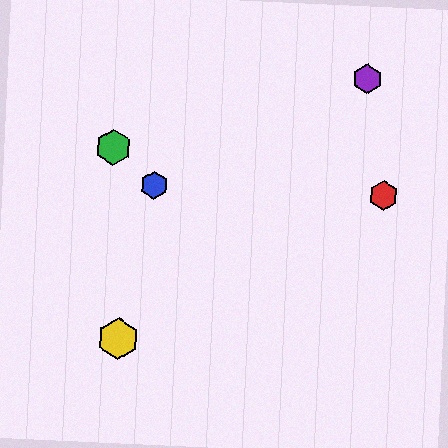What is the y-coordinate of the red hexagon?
The red hexagon is at y≈196.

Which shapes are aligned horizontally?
The red hexagon, the blue hexagon are aligned horizontally.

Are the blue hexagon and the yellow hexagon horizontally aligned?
No, the blue hexagon is at y≈185 and the yellow hexagon is at y≈339.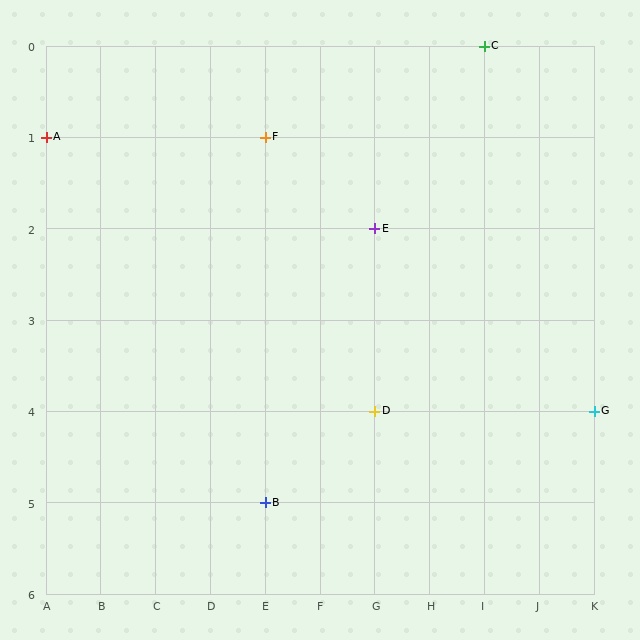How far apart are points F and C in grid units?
Points F and C are 4 columns and 1 row apart (about 4.1 grid units diagonally).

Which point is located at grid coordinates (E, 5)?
Point B is at (E, 5).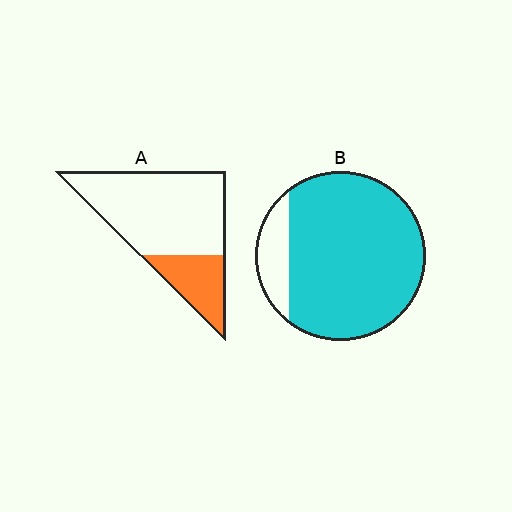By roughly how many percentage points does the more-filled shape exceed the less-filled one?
By roughly 60 percentage points (B over A).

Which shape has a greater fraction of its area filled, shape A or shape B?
Shape B.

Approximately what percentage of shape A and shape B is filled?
A is approximately 25% and B is approximately 85%.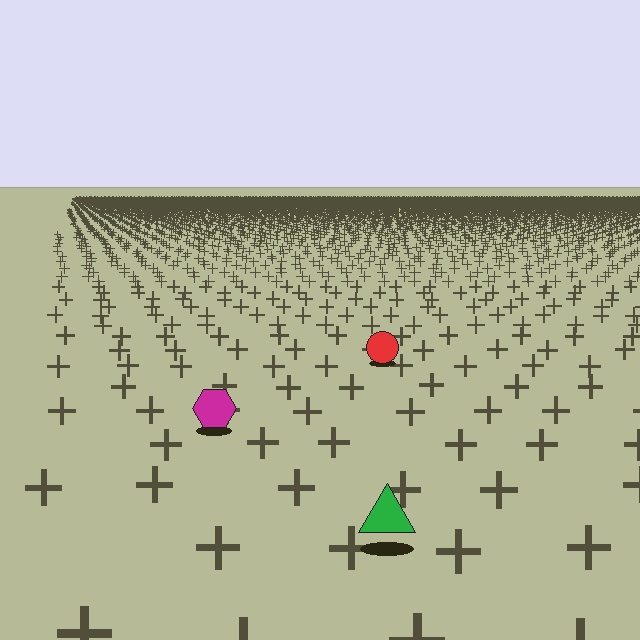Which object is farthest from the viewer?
The red circle is farthest from the viewer. It appears smaller and the ground texture around it is denser.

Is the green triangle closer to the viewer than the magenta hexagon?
Yes. The green triangle is closer — you can tell from the texture gradient: the ground texture is coarser near it.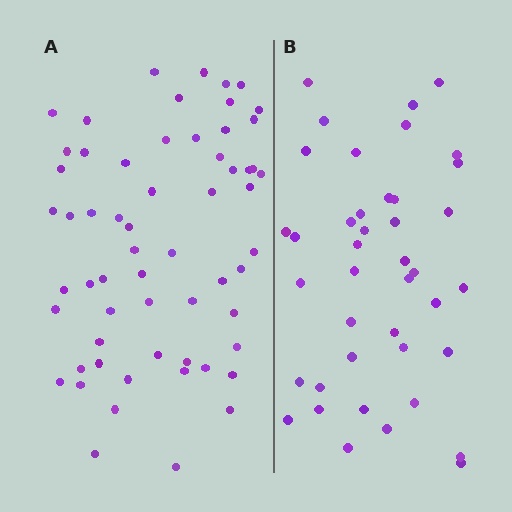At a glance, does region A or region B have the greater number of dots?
Region A (the left region) has more dots.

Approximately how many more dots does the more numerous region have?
Region A has approximately 20 more dots than region B.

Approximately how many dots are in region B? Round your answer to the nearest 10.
About 40 dots. (The exact count is 41, which rounds to 40.)